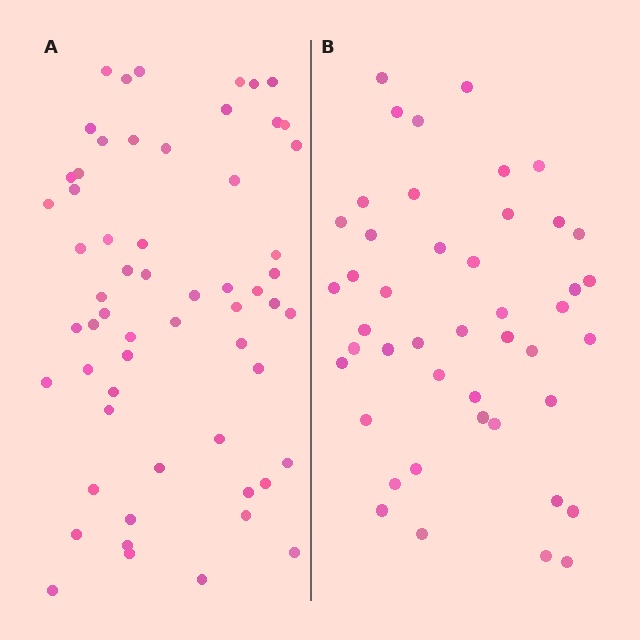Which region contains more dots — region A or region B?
Region A (the left region) has more dots.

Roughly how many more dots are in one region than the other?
Region A has approximately 15 more dots than region B.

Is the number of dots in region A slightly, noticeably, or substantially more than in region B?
Region A has noticeably more, but not dramatically so. The ratio is roughly 1.3 to 1.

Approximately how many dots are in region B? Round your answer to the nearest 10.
About 40 dots. (The exact count is 45, which rounds to 40.)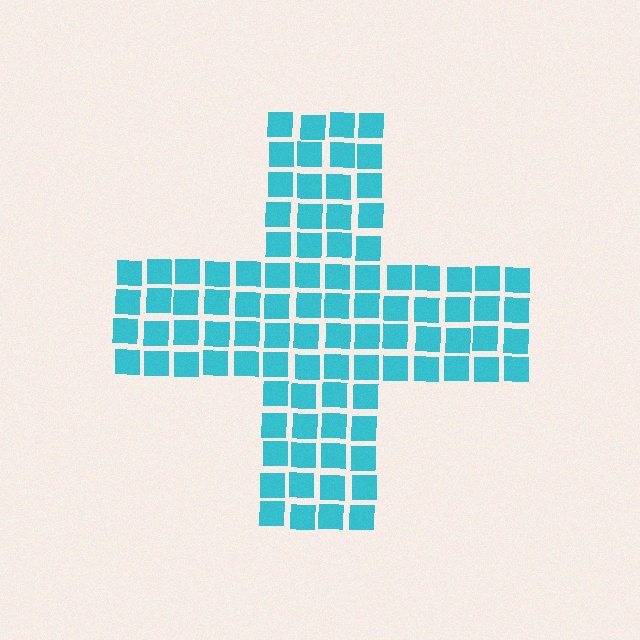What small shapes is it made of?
It is made of small squares.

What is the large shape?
The large shape is a cross.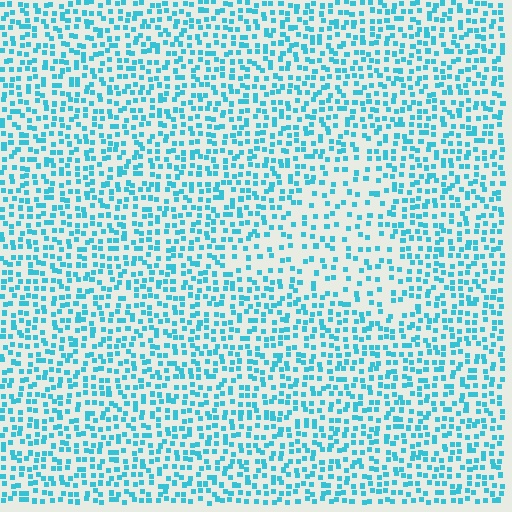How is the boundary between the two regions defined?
The boundary is defined by a change in element density (approximately 1.8x ratio). All elements are the same color, size, and shape.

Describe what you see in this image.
The image contains small cyan elements arranged at two different densities. A triangle-shaped region is visible where the elements are less densely packed than the surrounding area.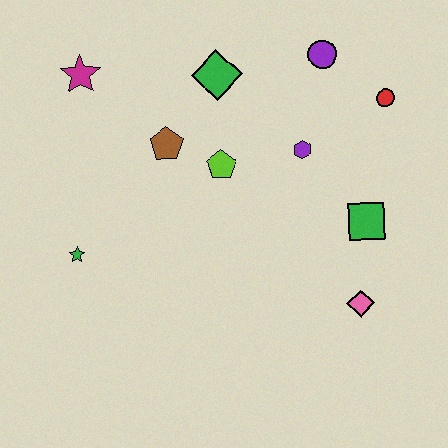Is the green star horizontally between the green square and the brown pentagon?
No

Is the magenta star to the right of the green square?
No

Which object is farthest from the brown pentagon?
The pink diamond is farthest from the brown pentagon.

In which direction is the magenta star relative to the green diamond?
The magenta star is to the left of the green diamond.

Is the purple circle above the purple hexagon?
Yes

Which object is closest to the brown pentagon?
The lime pentagon is closest to the brown pentagon.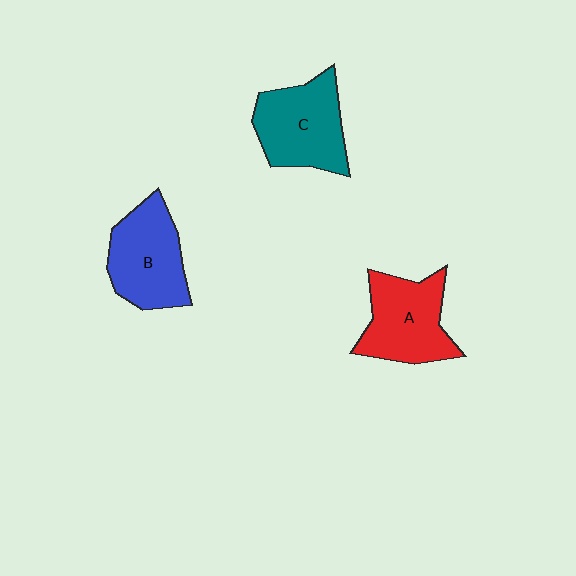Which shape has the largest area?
Shape C (teal).